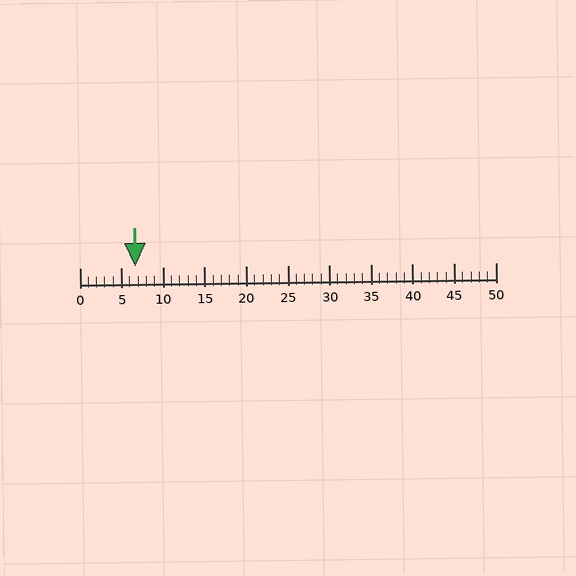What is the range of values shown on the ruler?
The ruler shows values from 0 to 50.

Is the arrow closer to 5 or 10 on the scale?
The arrow is closer to 5.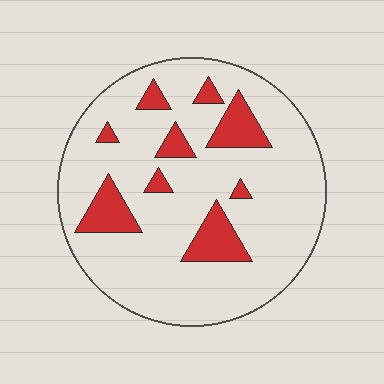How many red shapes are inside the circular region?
9.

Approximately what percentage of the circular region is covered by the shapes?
Approximately 15%.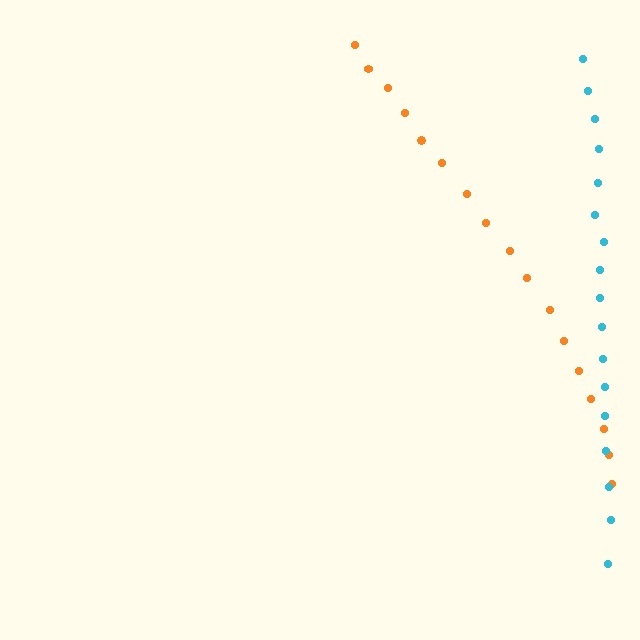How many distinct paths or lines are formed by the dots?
There are 2 distinct paths.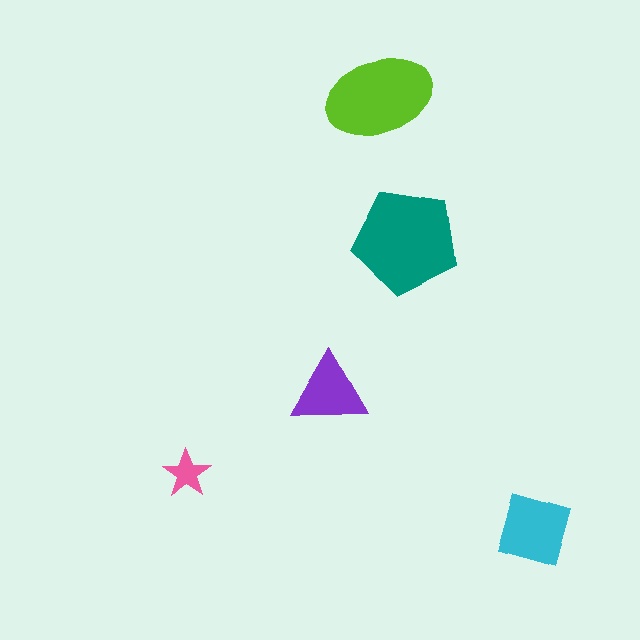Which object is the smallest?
The pink star.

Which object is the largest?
The teal pentagon.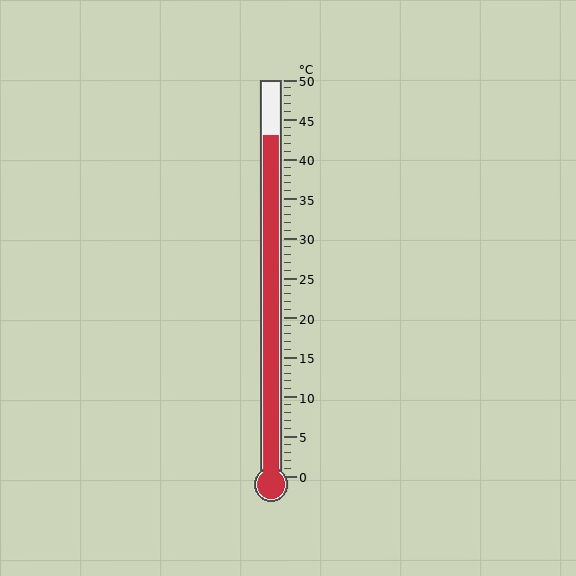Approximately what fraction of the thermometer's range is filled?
The thermometer is filled to approximately 85% of its range.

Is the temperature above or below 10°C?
The temperature is above 10°C.